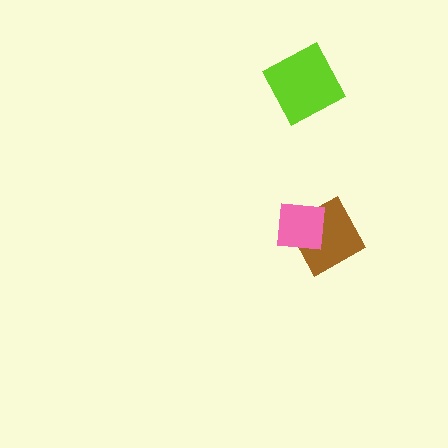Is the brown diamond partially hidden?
Yes, it is partially covered by another shape.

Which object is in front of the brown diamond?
The pink square is in front of the brown diamond.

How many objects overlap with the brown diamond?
1 object overlaps with the brown diamond.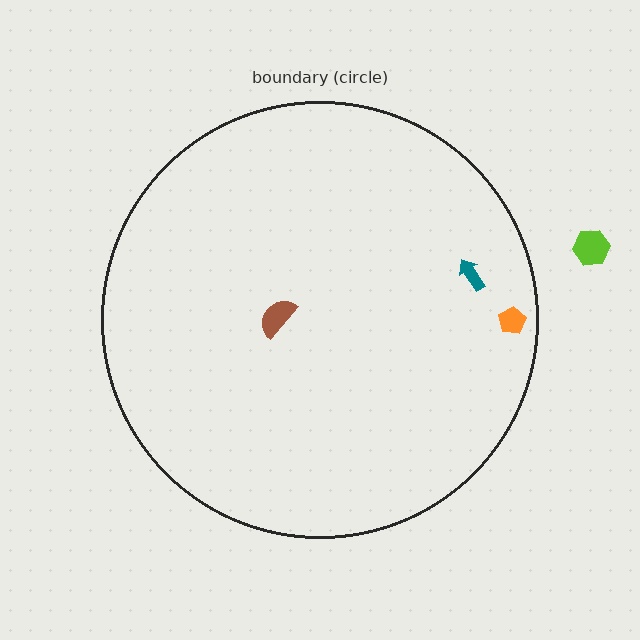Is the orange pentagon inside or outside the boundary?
Inside.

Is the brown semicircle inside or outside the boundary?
Inside.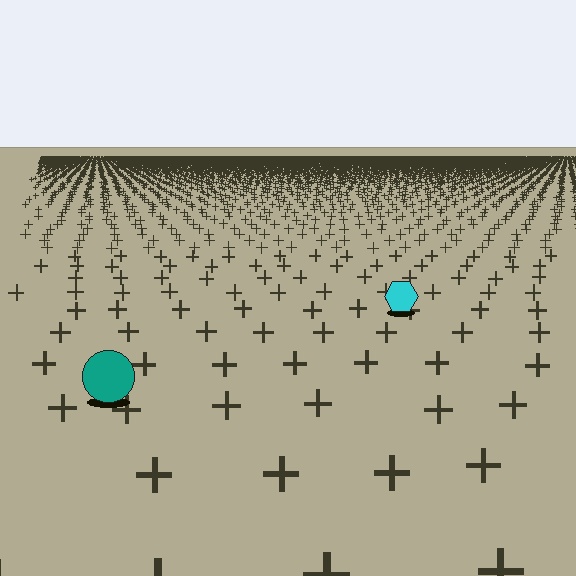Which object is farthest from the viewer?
The cyan hexagon is farthest from the viewer. It appears smaller and the ground texture around it is denser.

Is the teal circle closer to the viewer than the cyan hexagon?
Yes. The teal circle is closer — you can tell from the texture gradient: the ground texture is coarser near it.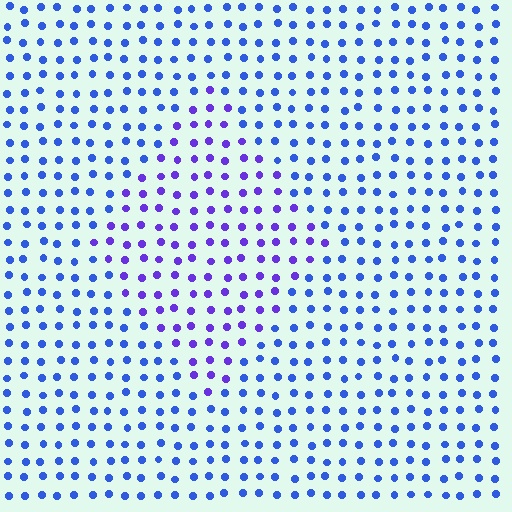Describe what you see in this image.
The image is filled with small blue elements in a uniform arrangement. A diamond-shaped region is visible where the elements are tinted to a slightly different hue, forming a subtle color boundary.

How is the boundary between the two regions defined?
The boundary is defined purely by a slight shift in hue (about 34 degrees). Spacing, size, and orientation are identical on both sides.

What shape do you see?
I see a diamond.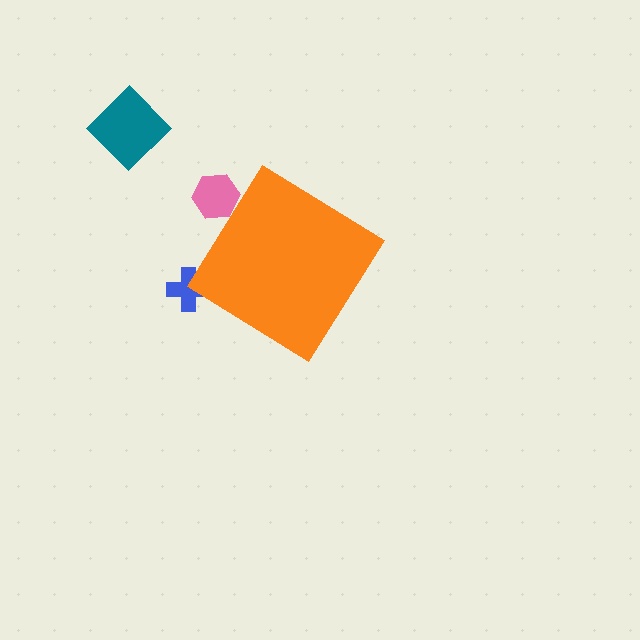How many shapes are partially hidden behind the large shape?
2 shapes are partially hidden.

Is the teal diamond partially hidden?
No, the teal diamond is fully visible.